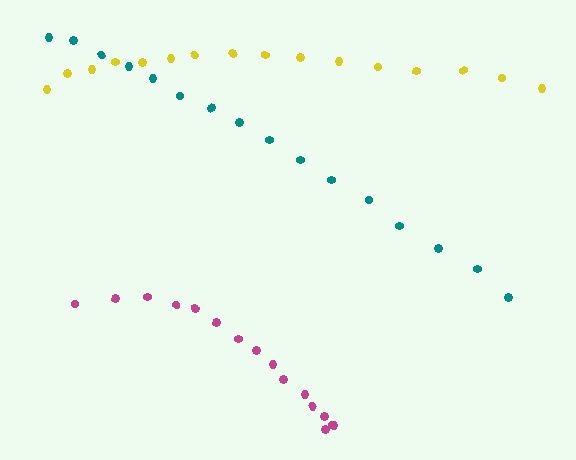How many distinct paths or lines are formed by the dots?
There are 3 distinct paths.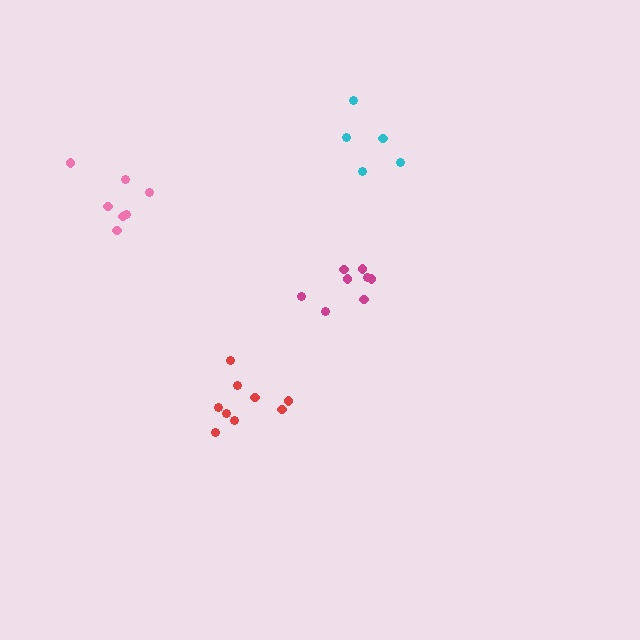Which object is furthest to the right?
The cyan cluster is rightmost.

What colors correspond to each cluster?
The clusters are colored: cyan, pink, magenta, red.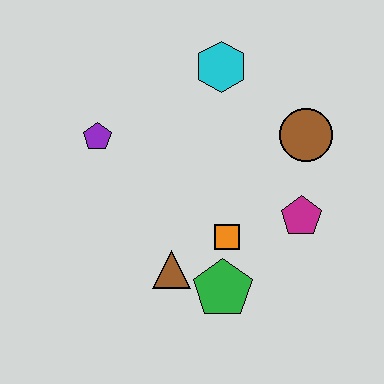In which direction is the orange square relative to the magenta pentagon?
The orange square is to the left of the magenta pentagon.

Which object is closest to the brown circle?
The magenta pentagon is closest to the brown circle.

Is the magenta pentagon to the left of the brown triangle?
No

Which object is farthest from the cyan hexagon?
The green pentagon is farthest from the cyan hexagon.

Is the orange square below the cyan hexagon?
Yes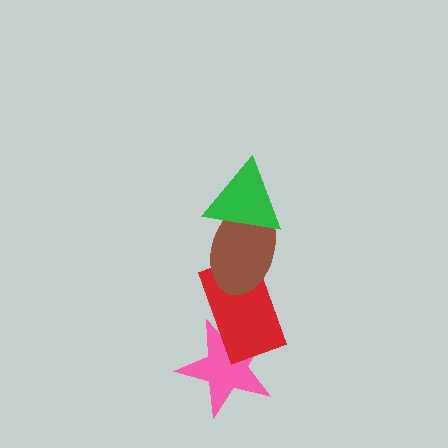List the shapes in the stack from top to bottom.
From top to bottom: the green triangle, the brown ellipse, the red rectangle, the pink star.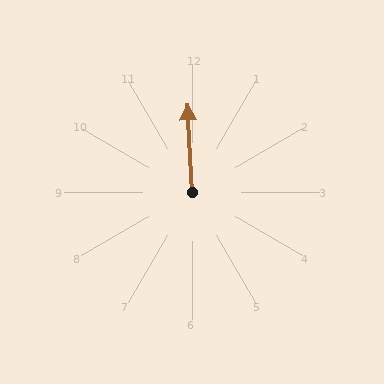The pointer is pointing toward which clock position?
Roughly 12 o'clock.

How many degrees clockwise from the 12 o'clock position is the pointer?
Approximately 357 degrees.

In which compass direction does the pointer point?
North.